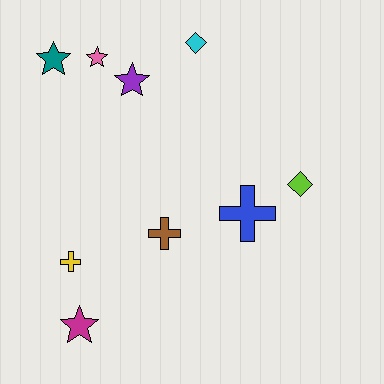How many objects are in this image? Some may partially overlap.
There are 9 objects.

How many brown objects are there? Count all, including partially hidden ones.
There is 1 brown object.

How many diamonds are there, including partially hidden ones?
There are 2 diamonds.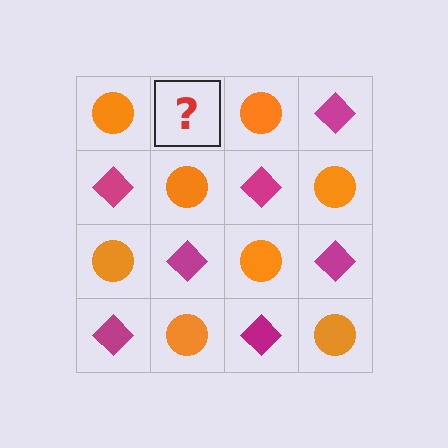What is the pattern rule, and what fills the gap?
The rule is that it alternates orange circle and magenta diamond in a checkerboard pattern. The gap should be filled with a magenta diamond.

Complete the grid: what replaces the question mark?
The question mark should be replaced with a magenta diamond.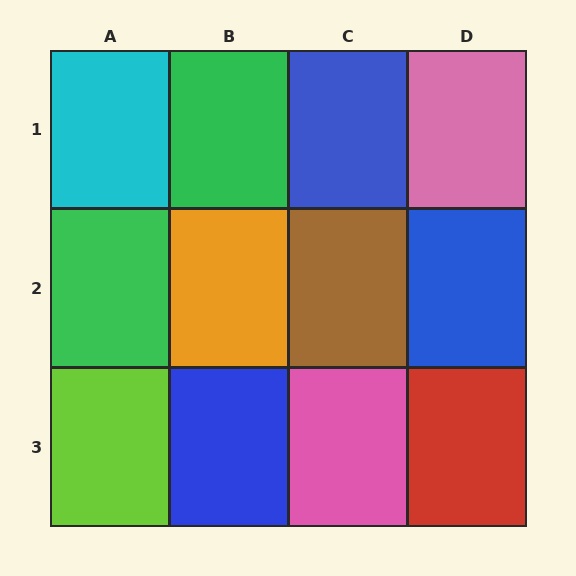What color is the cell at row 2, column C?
Brown.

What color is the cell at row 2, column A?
Green.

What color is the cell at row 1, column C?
Blue.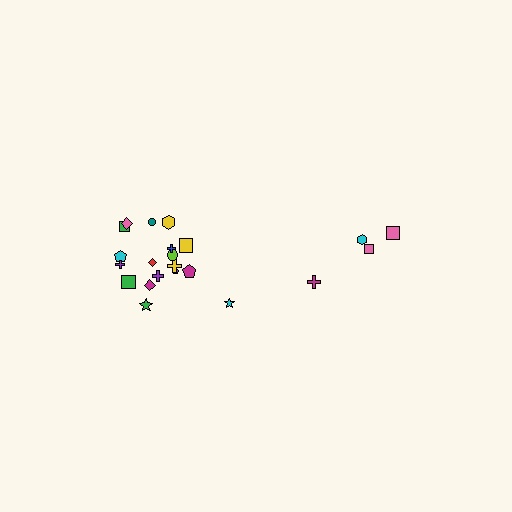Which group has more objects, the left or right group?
The left group.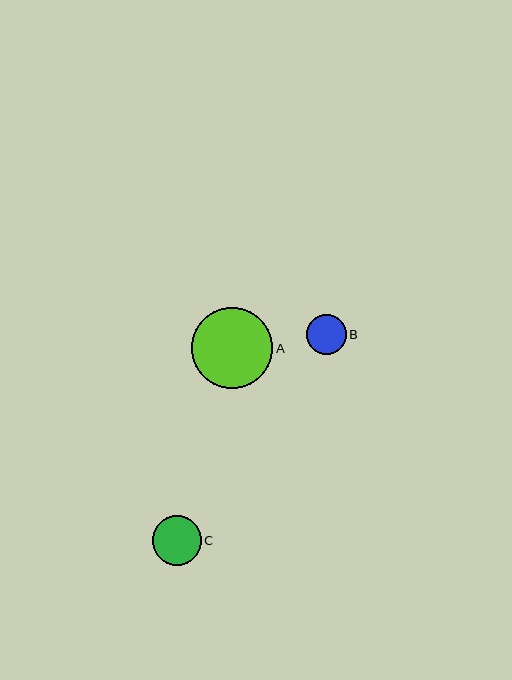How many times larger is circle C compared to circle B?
Circle C is approximately 1.2 times the size of circle B.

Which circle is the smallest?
Circle B is the smallest with a size of approximately 40 pixels.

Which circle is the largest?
Circle A is the largest with a size of approximately 81 pixels.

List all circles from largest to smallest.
From largest to smallest: A, C, B.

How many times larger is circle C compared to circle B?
Circle C is approximately 1.2 times the size of circle B.